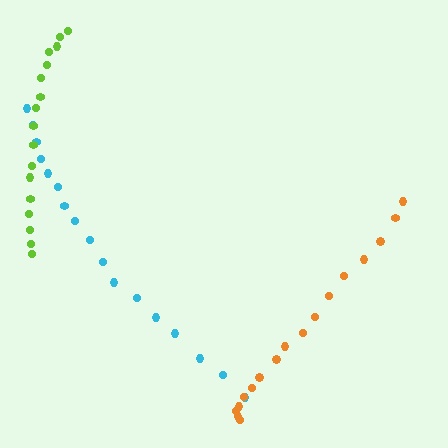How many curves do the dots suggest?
There are 3 distinct paths.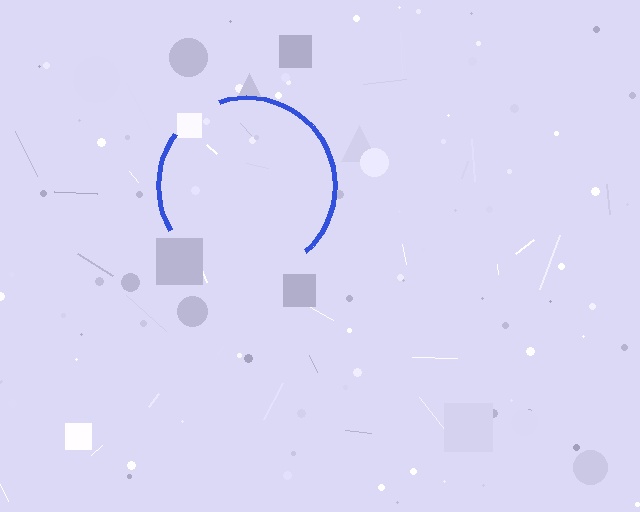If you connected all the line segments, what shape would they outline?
They would outline a circle.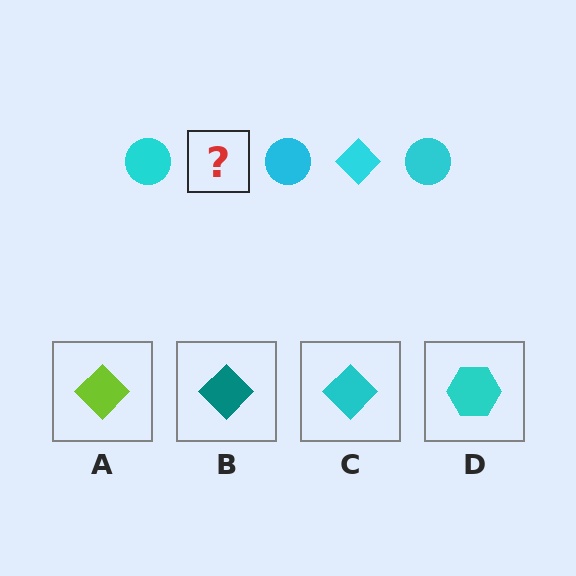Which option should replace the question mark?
Option C.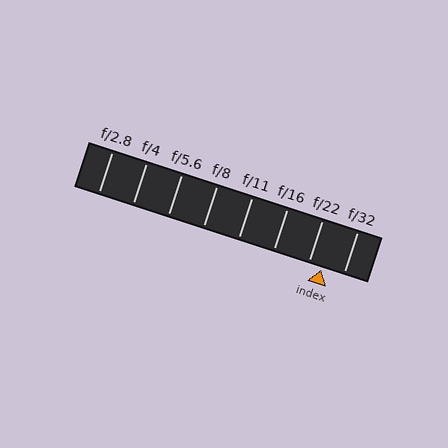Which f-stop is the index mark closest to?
The index mark is closest to f/22.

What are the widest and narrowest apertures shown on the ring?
The widest aperture shown is f/2.8 and the narrowest is f/32.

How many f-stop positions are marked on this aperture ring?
There are 8 f-stop positions marked.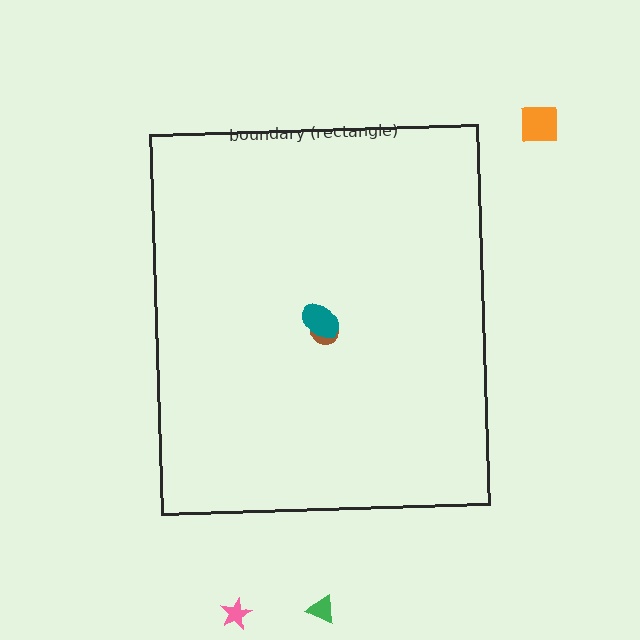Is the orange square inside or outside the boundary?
Outside.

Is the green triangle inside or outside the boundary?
Outside.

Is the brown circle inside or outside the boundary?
Inside.